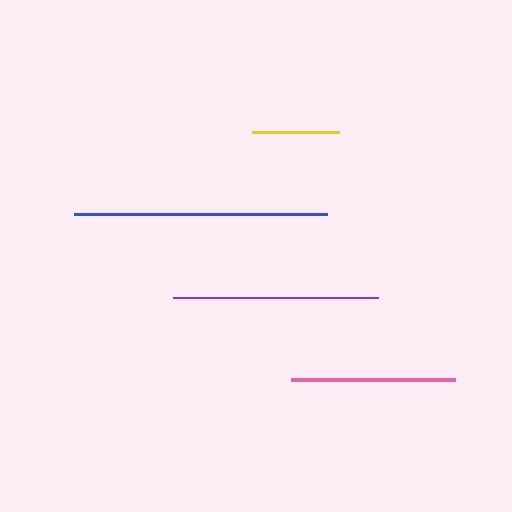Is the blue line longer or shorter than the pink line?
The blue line is longer than the pink line.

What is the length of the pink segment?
The pink segment is approximately 164 pixels long.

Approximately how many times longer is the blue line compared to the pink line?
The blue line is approximately 1.5 times the length of the pink line.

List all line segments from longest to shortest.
From longest to shortest: blue, purple, pink, yellow.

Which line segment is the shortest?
The yellow line is the shortest at approximately 87 pixels.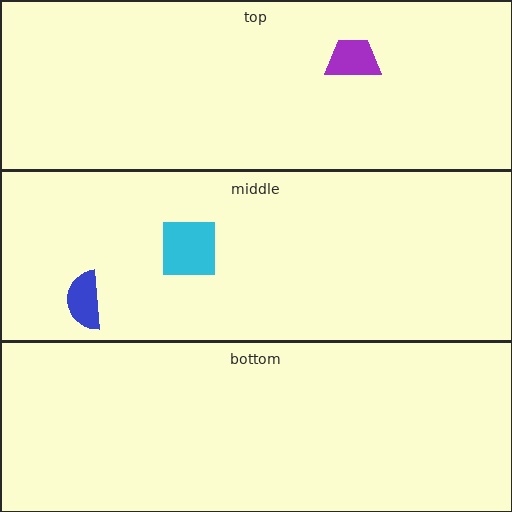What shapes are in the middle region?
The blue semicircle, the cyan square.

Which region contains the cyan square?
The middle region.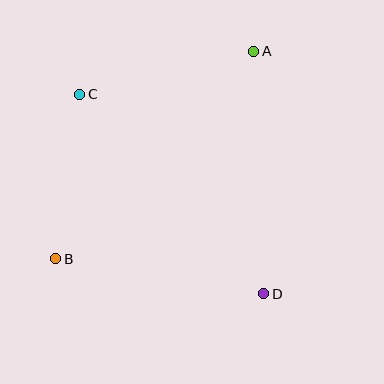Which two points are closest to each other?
Points B and C are closest to each other.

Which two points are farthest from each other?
Points A and B are farthest from each other.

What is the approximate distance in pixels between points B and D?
The distance between B and D is approximately 211 pixels.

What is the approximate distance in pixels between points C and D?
The distance between C and D is approximately 271 pixels.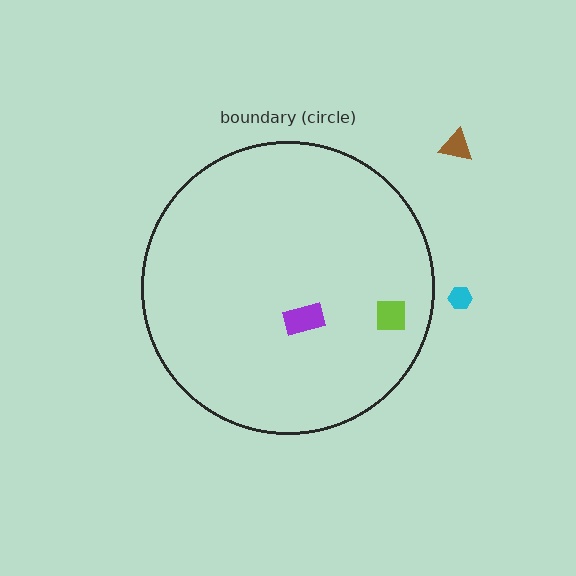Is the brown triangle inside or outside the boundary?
Outside.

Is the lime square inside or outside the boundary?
Inside.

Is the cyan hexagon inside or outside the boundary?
Outside.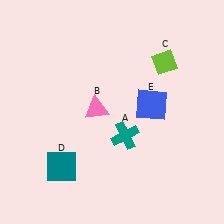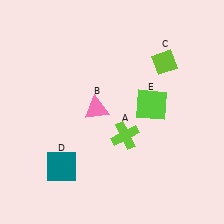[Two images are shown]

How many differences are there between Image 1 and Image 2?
There are 2 differences between the two images.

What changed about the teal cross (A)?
In Image 1, A is teal. In Image 2, it changed to lime.